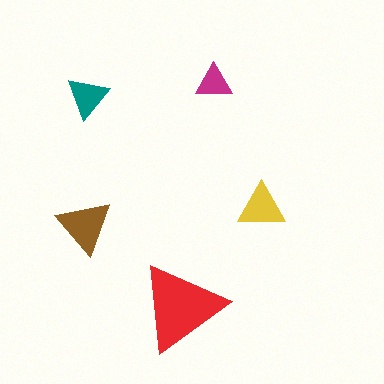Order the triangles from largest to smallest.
the red one, the brown one, the yellow one, the teal one, the magenta one.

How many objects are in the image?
There are 5 objects in the image.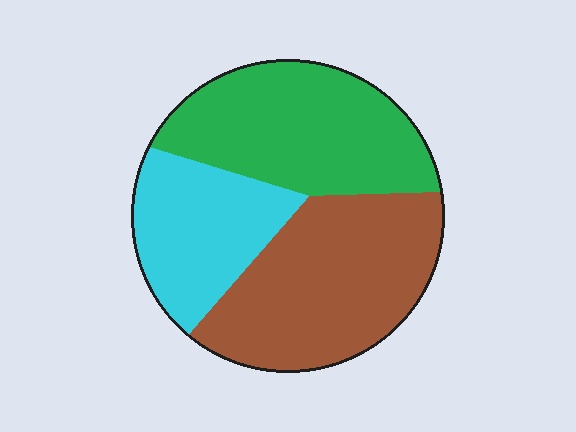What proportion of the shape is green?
Green takes up about three eighths (3/8) of the shape.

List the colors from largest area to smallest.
From largest to smallest: brown, green, cyan.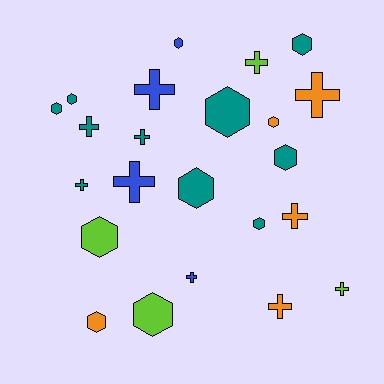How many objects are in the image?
There are 23 objects.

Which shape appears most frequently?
Hexagon, with 12 objects.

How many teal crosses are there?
There are 3 teal crosses.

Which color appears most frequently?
Teal, with 10 objects.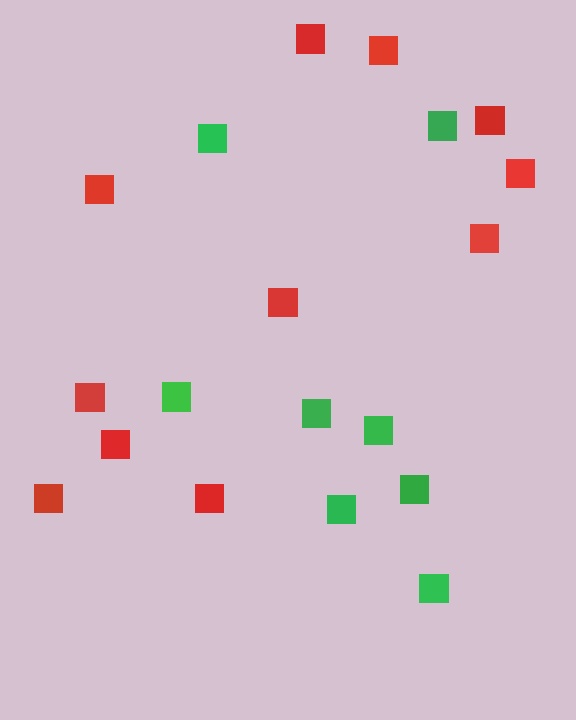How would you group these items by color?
There are 2 groups: one group of red squares (11) and one group of green squares (8).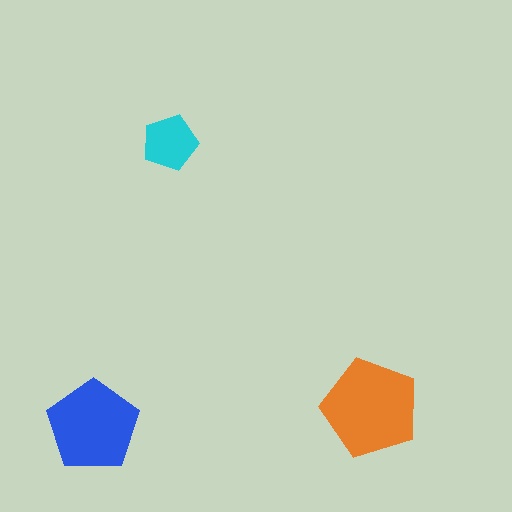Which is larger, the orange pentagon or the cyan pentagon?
The orange one.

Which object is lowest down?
The blue pentagon is bottommost.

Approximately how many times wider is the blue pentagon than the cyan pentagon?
About 1.5 times wider.